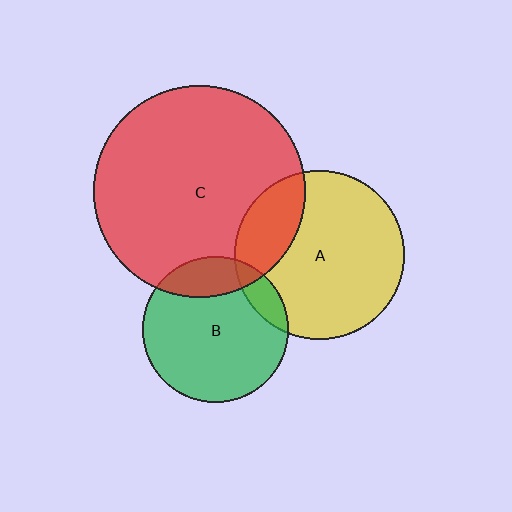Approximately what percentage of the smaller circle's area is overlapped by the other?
Approximately 10%.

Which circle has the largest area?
Circle C (red).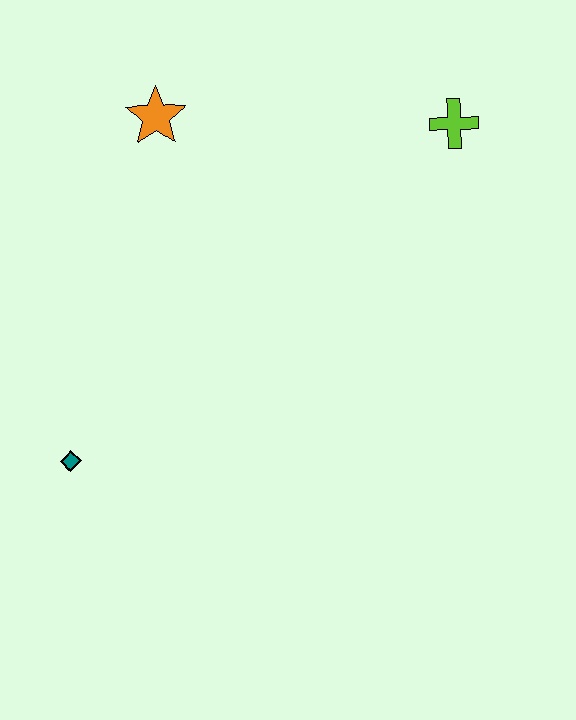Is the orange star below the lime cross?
No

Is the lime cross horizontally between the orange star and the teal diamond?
No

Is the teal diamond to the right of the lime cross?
No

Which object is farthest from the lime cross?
The teal diamond is farthest from the lime cross.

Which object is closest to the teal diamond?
The orange star is closest to the teal diamond.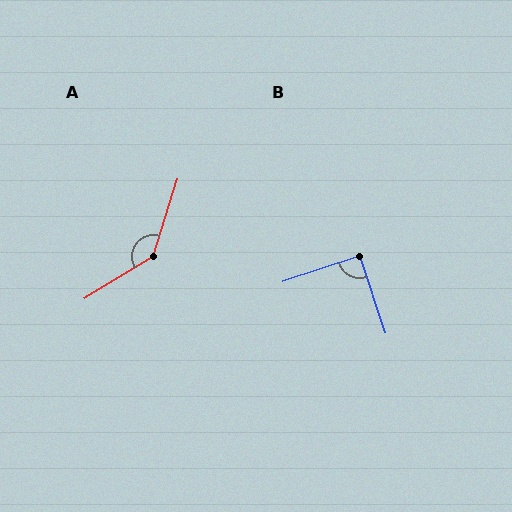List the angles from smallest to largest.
B (90°), A (139°).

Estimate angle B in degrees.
Approximately 90 degrees.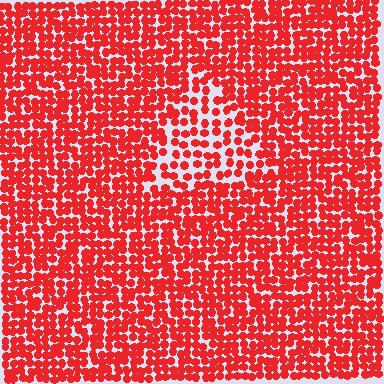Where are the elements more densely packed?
The elements are more densely packed outside the triangle boundary.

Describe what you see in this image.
The image contains small red elements arranged at two different densities. A triangle-shaped region is visible where the elements are less densely packed than the surrounding area.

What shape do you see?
I see a triangle.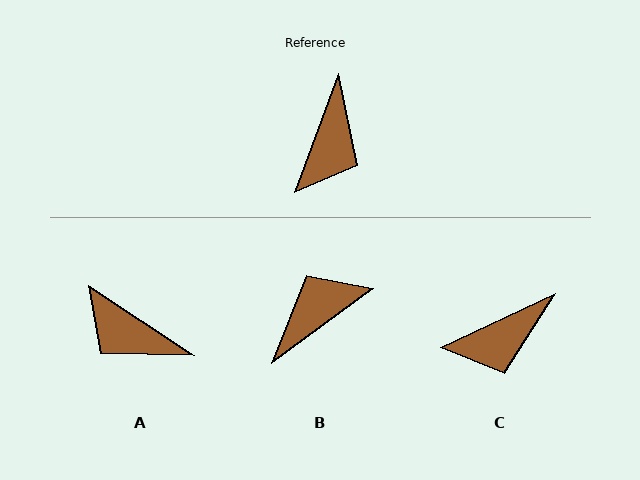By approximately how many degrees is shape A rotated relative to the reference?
Approximately 103 degrees clockwise.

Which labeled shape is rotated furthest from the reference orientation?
B, about 146 degrees away.